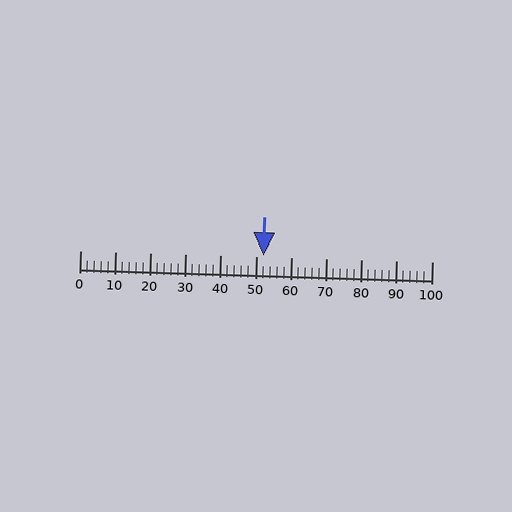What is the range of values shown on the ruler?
The ruler shows values from 0 to 100.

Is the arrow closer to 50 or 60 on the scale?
The arrow is closer to 50.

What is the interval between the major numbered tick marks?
The major tick marks are spaced 10 units apart.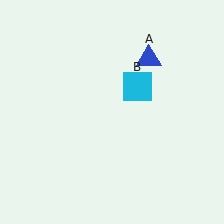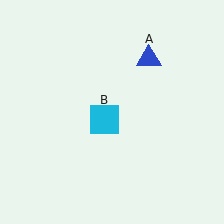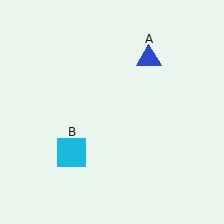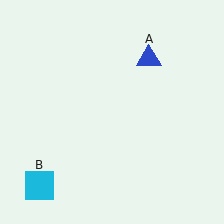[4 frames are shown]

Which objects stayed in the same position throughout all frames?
Blue triangle (object A) remained stationary.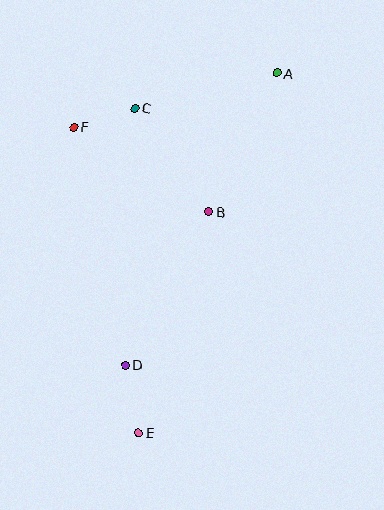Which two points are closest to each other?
Points C and F are closest to each other.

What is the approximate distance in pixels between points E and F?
The distance between E and F is approximately 313 pixels.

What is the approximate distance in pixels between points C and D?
The distance between C and D is approximately 257 pixels.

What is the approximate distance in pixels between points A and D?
The distance between A and D is approximately 329 pixels.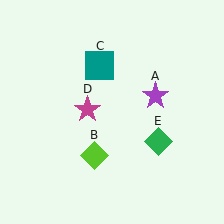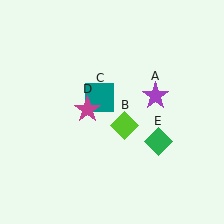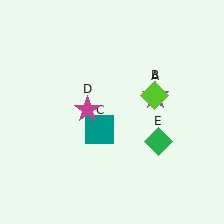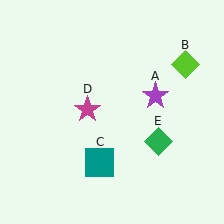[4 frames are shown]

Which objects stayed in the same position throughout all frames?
Purple star (object A) and magenta star (object D) and green diamond (object E) remained stationary.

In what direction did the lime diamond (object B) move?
The lime diamond (object B) moved up and to the right.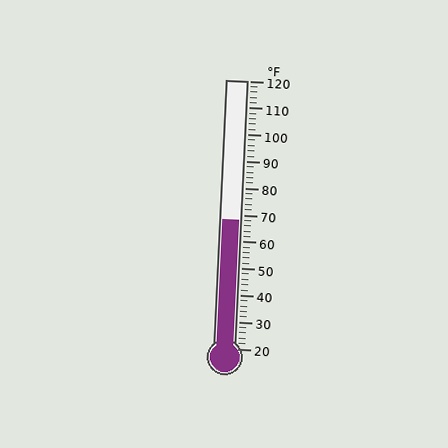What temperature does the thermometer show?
The thermometer shows approximately 68°F.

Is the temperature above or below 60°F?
The temperature is above 60°F.